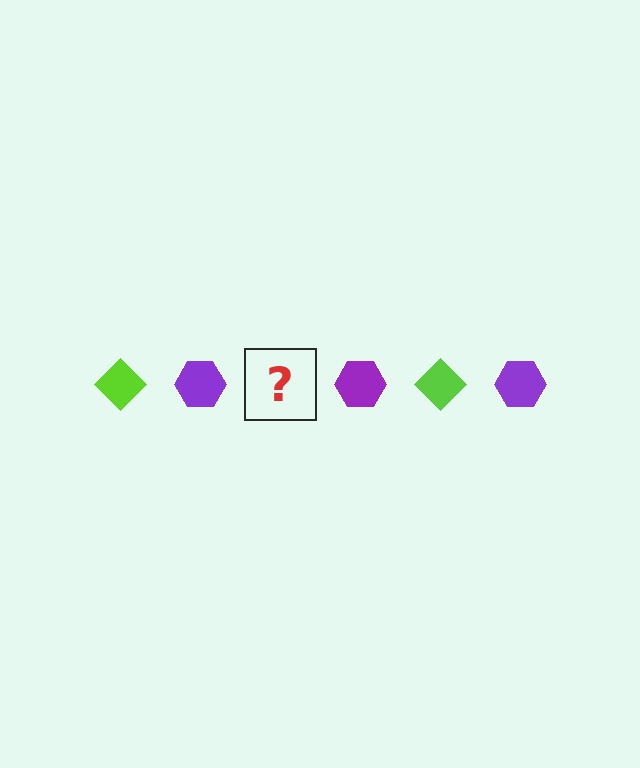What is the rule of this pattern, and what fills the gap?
The rule is that the pattern alternates between lime diamond and purple hexagon. The gap should be filled with a lime diamond.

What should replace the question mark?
The question mark should be replaced with a lime diamond.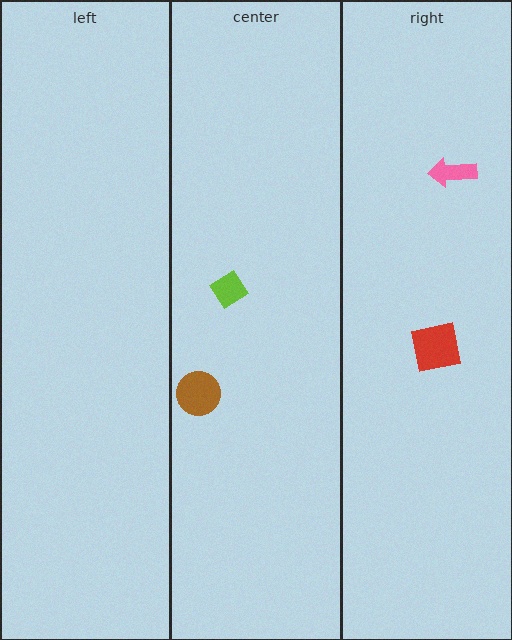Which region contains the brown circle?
The center region.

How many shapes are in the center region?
2.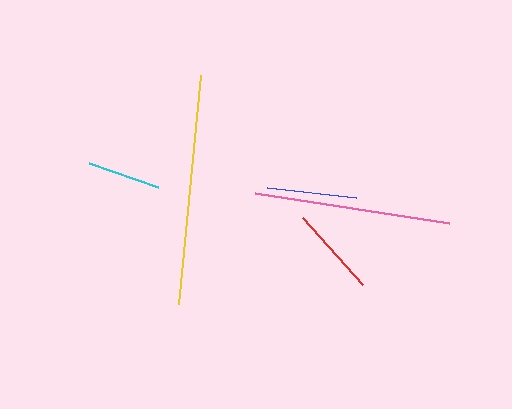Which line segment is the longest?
The yellow line is the longest at approximately 230 pixels.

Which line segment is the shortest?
The cyan line is the shortest at approximately 73 pixels.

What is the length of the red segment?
The red segment is approximately 91 pixels long.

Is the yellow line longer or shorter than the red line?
The yellow line is longer than the red line.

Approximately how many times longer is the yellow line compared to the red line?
The yellow line is approximately 2.5 times the length of the red line.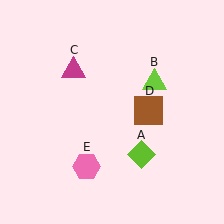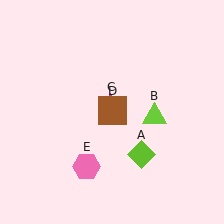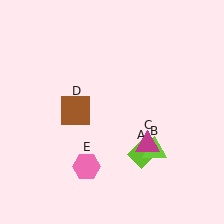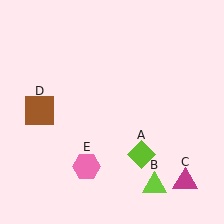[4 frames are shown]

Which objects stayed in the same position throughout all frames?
Lime diamond (object A) and pink hexagon (object E) remained stationary.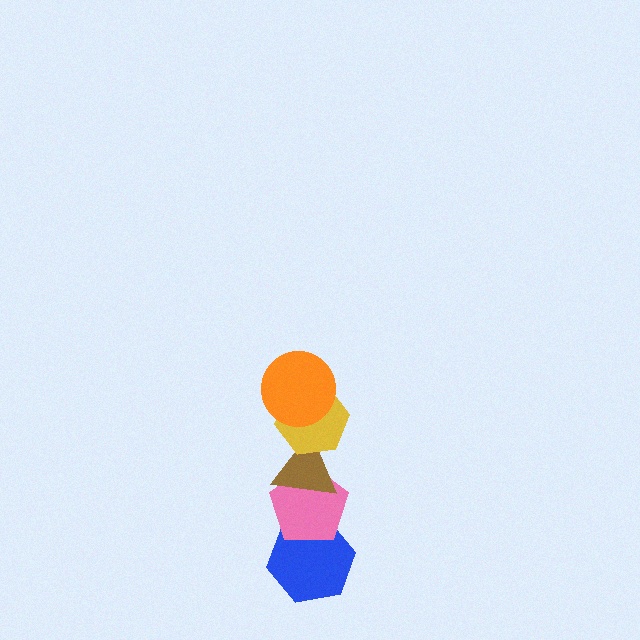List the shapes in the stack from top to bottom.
From top to bottom: the orange circle, the yellow hexagon, the brown triangle, the pink pentagon, the blue hexagon.